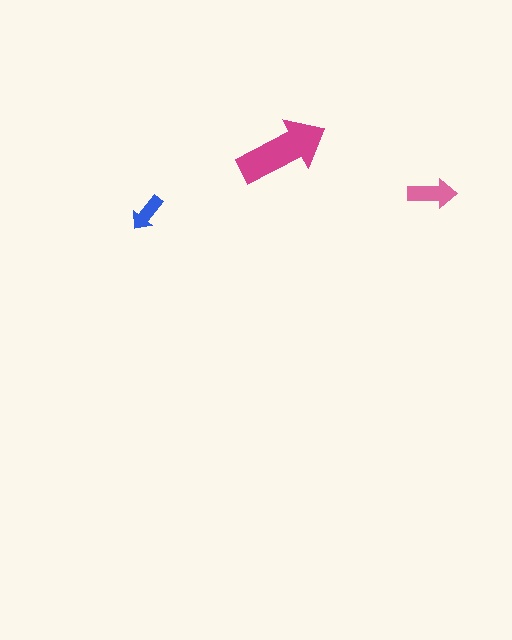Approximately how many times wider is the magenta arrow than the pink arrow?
About 2 times wider.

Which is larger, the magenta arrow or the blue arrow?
The magenta one.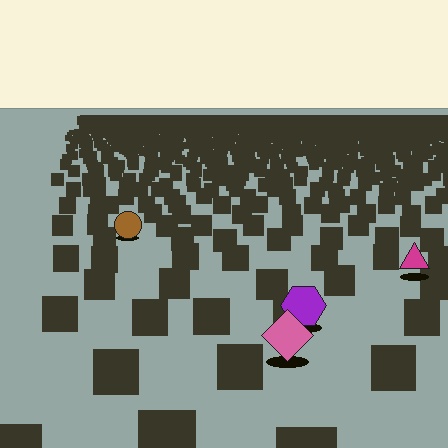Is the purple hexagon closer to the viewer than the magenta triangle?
Yes. The purple hexagon is closer — you can tell from the texture gradient: the ground texture is coarser near it.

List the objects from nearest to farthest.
From nearest to farthest: the pink diamond, the purple hexagon, the magenta triangle, the brown circle.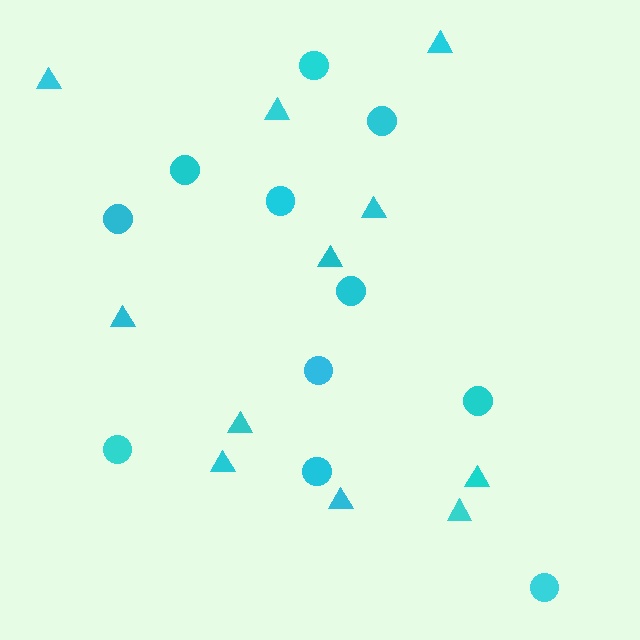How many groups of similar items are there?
There are 2 groups: one group of triangles (11) and one group of circles (11).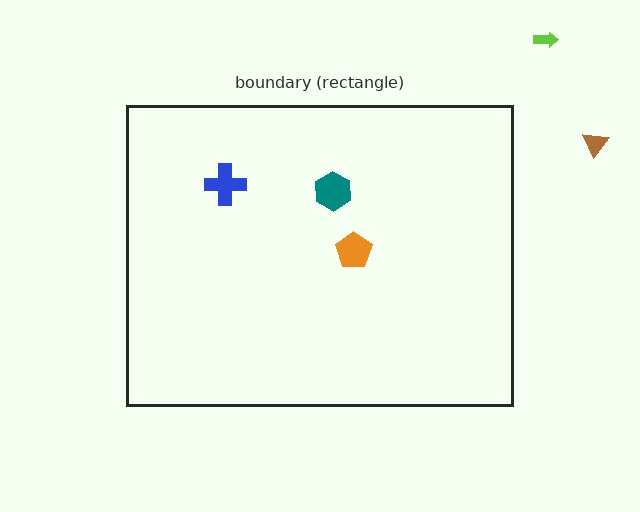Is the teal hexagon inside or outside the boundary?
Inside.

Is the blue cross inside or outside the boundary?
Inside.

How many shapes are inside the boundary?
3 inside, 2 outside.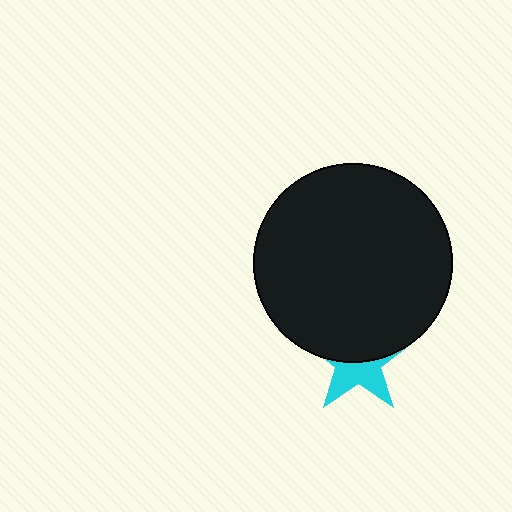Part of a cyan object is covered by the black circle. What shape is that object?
It is a star.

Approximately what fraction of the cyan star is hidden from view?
Roughly 55% of the cyan star is hidden behind the black circle.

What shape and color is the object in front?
The object in front is a black circle.